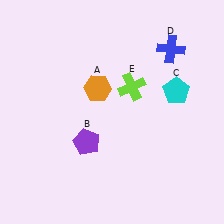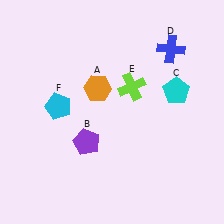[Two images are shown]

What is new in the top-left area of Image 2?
A cyan pentagon (F) was added in the top-left area of Image 2.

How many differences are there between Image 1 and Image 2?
There is 1 difference between the two images.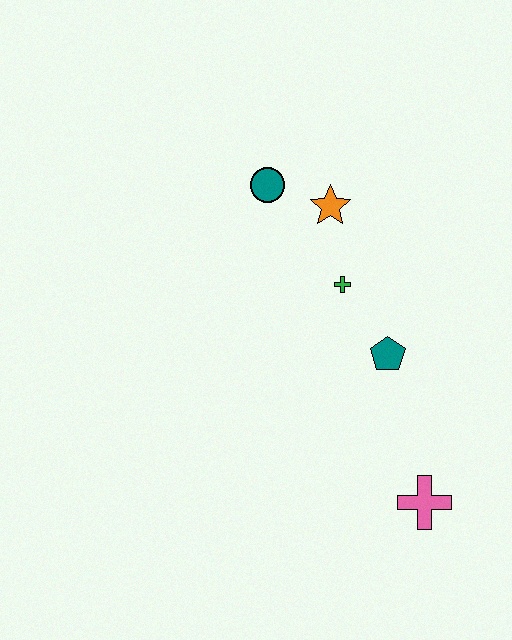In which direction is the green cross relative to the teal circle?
The green cross is below the teal circle.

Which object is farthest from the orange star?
The pink cross is farthest from the orange star.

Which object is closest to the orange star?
The teal circle is closest to the orange star.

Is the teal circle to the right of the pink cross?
No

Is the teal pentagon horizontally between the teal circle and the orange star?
No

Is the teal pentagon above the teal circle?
No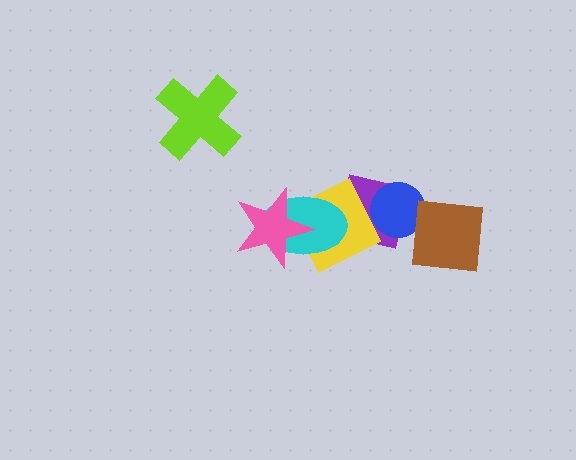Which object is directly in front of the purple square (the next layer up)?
The yellow square is directly in front of the purple square.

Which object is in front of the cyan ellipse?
The pink star is in front of the cyan ellipse.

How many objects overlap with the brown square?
0 objects overlap with the brown square.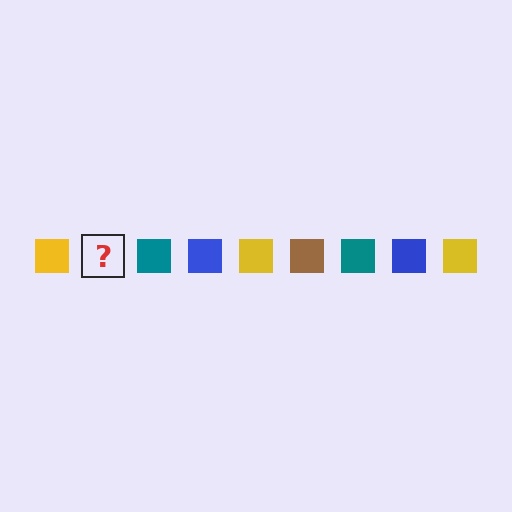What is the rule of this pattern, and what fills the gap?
The rule is that the pattern cycles through yellow, brown, teal, blue squares. The gap should be filled with a brown square.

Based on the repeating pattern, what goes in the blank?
The blank should be a brown square.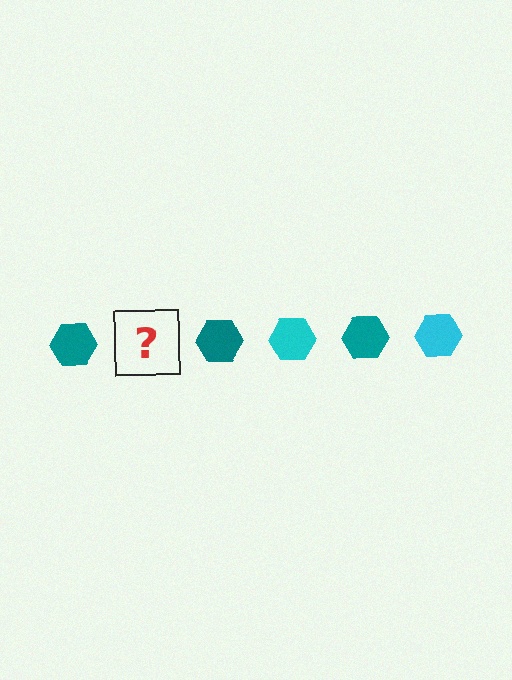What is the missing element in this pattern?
The missing element is a cyan hexagon.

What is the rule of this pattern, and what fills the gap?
The rule is that the pattern cycles through teal, cyan hexagons. The gap should be filled with a cyan hexagon.